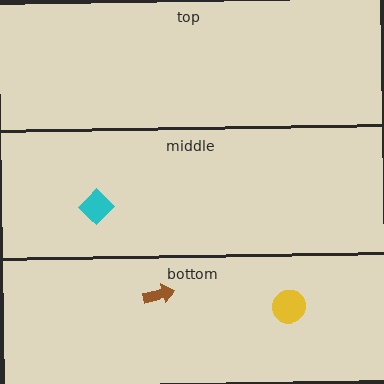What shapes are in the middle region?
The cyan diamond.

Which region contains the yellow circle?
The bottom region.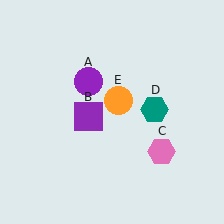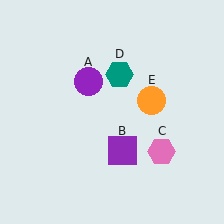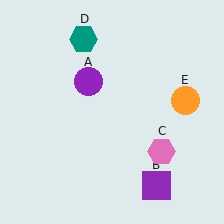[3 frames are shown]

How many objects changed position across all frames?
3 objects changed position: purple square (object B), teal hexagon (object D), orange circle (object E).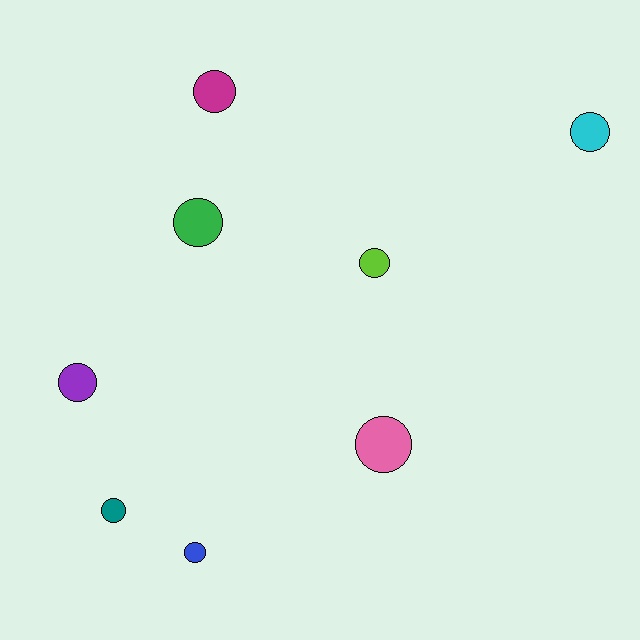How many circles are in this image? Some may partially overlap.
There are 8 circles.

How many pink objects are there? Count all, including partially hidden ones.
There is 1 pink object.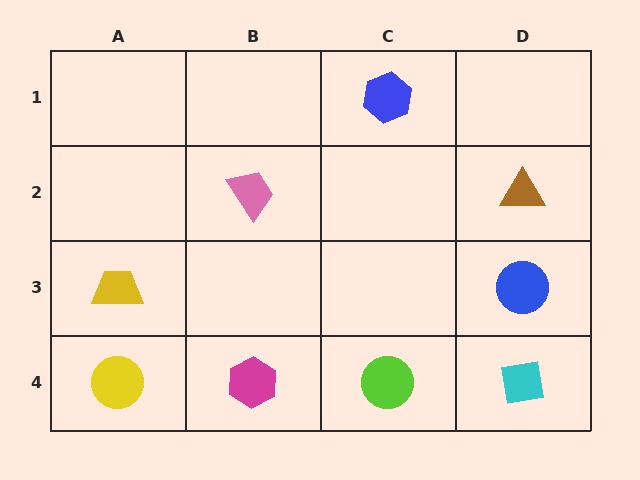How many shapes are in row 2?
2 shapes.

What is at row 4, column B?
A magenta hexagon.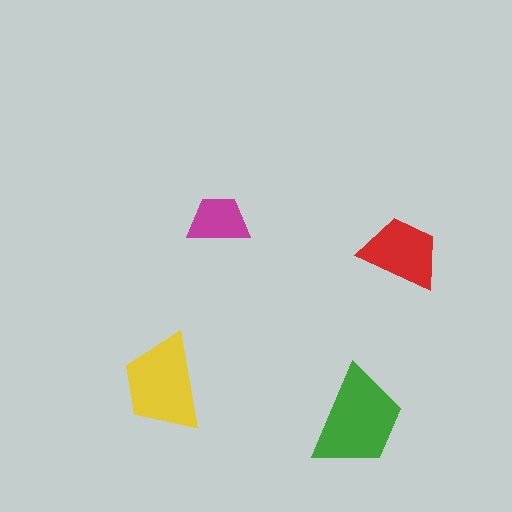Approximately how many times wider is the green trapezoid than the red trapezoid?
About 1.5 times wider.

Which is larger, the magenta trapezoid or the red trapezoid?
The red one.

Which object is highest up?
The magenta trapezoid is topmost.